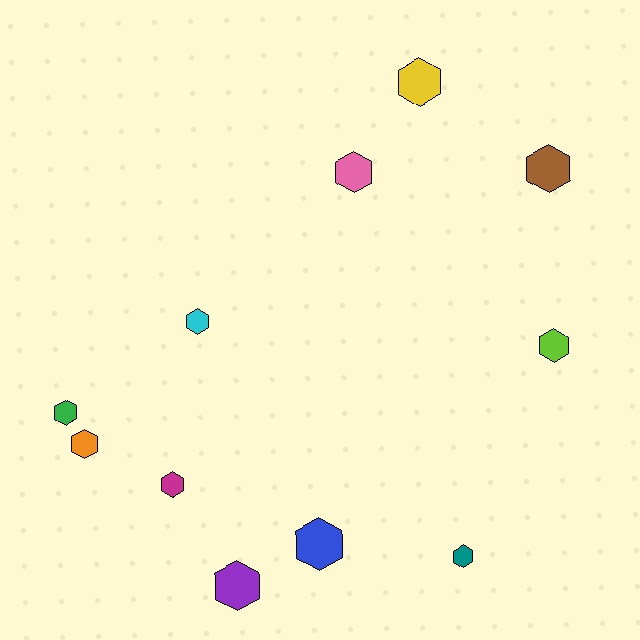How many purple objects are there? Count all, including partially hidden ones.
There is 1 purple object.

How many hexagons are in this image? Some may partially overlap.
There are 11 hexagons.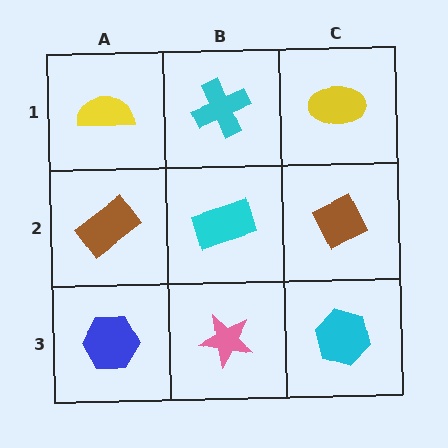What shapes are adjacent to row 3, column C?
A brown diamond (row 2, column C), a pink star (row 3, column B).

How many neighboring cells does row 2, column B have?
4.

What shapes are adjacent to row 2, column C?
A yellow ellipse (row 1, column C), a cyan hexagon (row 3, column C), a cyan rectangle (row 2, column B).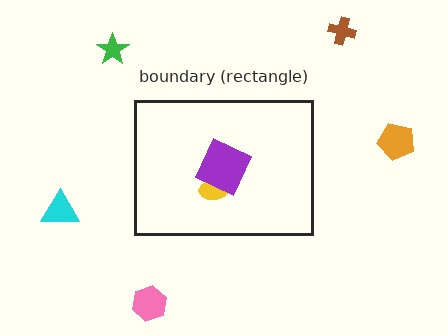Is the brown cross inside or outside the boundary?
Outside.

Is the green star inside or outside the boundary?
Outside.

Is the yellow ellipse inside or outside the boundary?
Inside.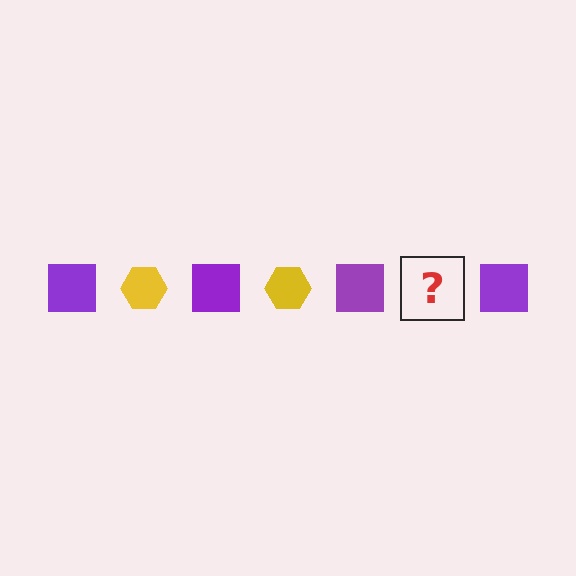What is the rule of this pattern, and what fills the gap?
The rule is that the pattern alternates between purple square and yellow hexagon. The gap should be filled with a yellow hexagon.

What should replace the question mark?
The question mark should be replaced with a yellow hexagon.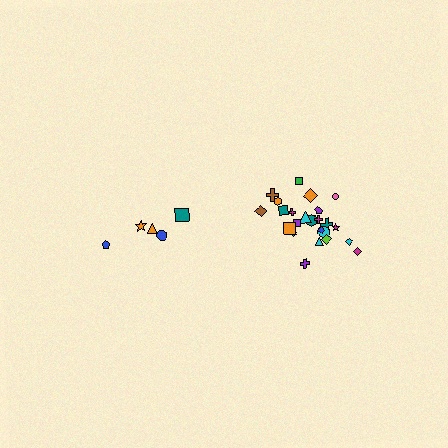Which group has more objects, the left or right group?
The right group.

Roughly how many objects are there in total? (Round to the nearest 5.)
Roughly 30 objects in total.